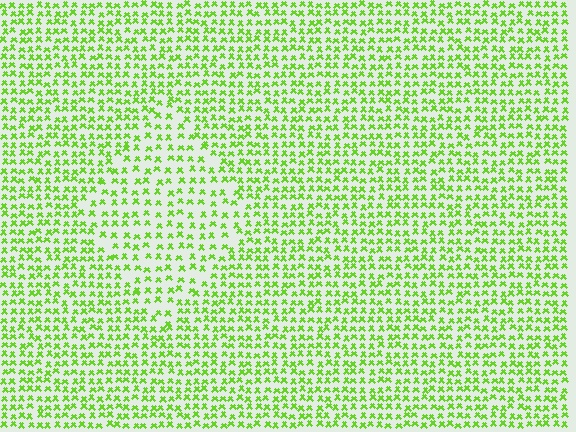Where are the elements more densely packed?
The elements are more densely packed outside the diamond boundary.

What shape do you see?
I see a diamond.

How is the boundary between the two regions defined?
The boundary is defined by a change in element density (approximately 1.6x ratio). All elements are the same color, size, and shape.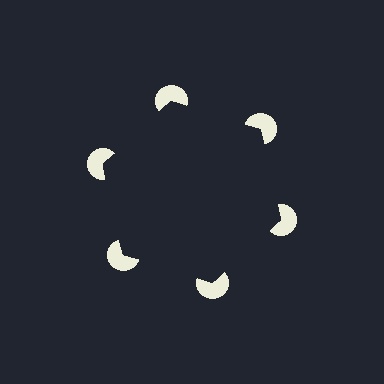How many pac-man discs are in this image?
There are 6 — one at each vertex of the illusory hexagon.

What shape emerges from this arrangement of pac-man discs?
An illusory hexagon — its edges are inferred from the aligned wedge cuts in the pac-man discs, not physically drawn.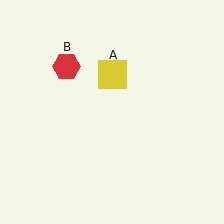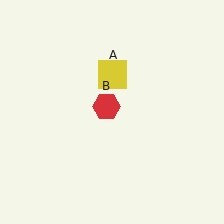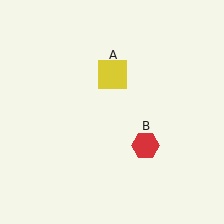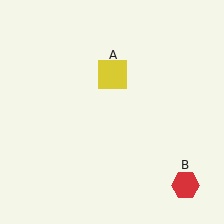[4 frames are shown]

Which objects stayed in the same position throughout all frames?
Yellow square (object A) remained stationary.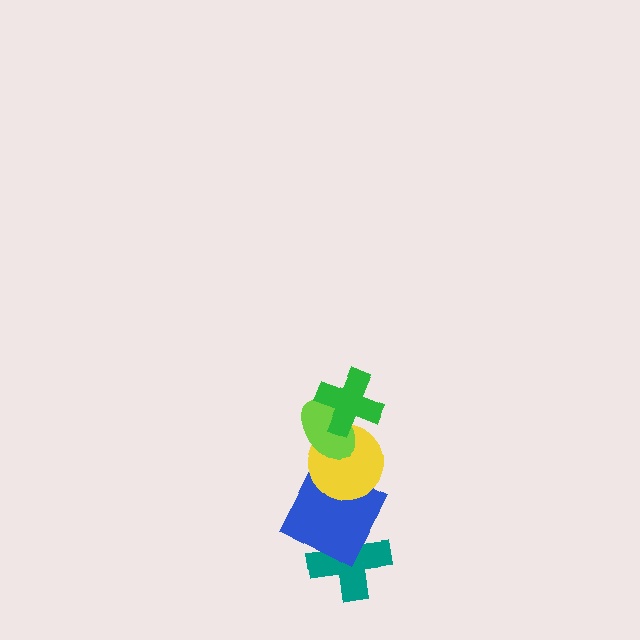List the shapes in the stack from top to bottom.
From top to bottom: the green cross, the lime ellipse, the yellow circle, the blue square, the teal cross.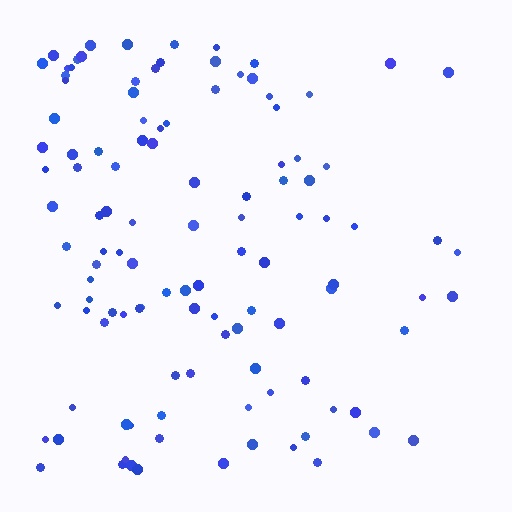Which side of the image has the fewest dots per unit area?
The right.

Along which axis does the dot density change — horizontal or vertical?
Horizontal.